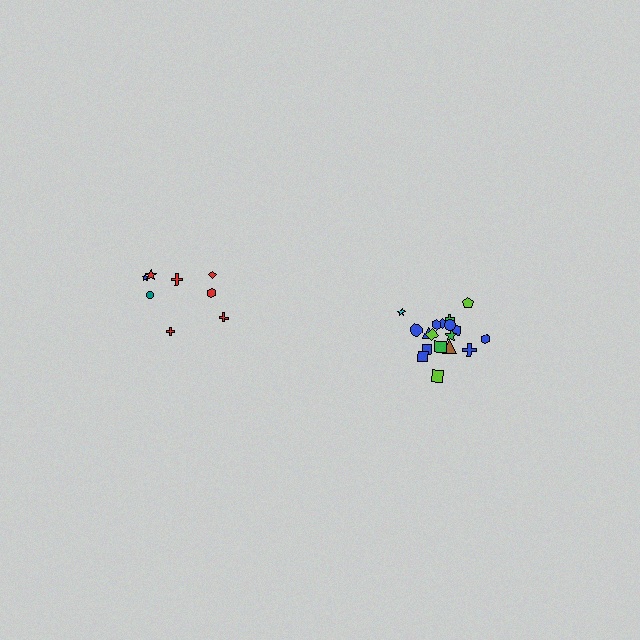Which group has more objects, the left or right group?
The right group.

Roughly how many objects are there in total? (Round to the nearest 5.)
Roughly 25 objects in total.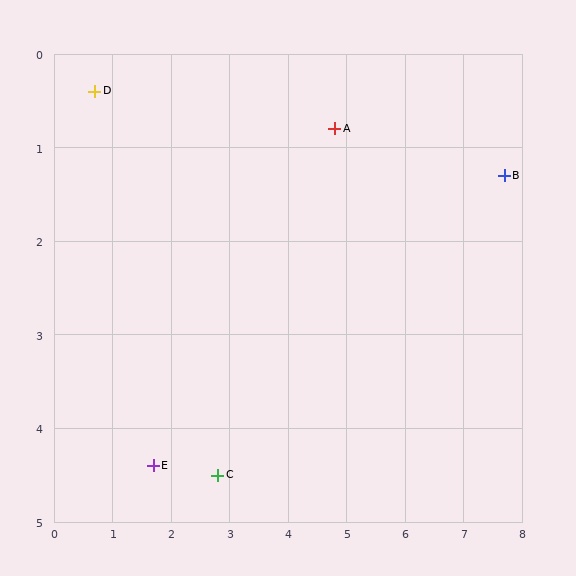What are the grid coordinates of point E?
Point E is at approximately (1.7, 4.4).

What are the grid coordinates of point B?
Point B is at approximately (7.7, 1.3).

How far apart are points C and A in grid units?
Points C and A are about 4.2 grid units apart.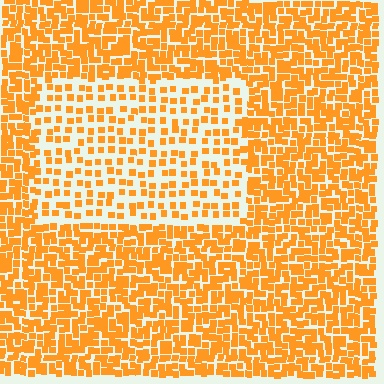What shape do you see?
I see a rectangle.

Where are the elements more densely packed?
The elements are more densely packed outside the rectangle boundary.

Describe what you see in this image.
The image contains small orange elements arranged at two different densities. A rectangle-shaped region is visible where the elements are less densely packed than the surrounding area.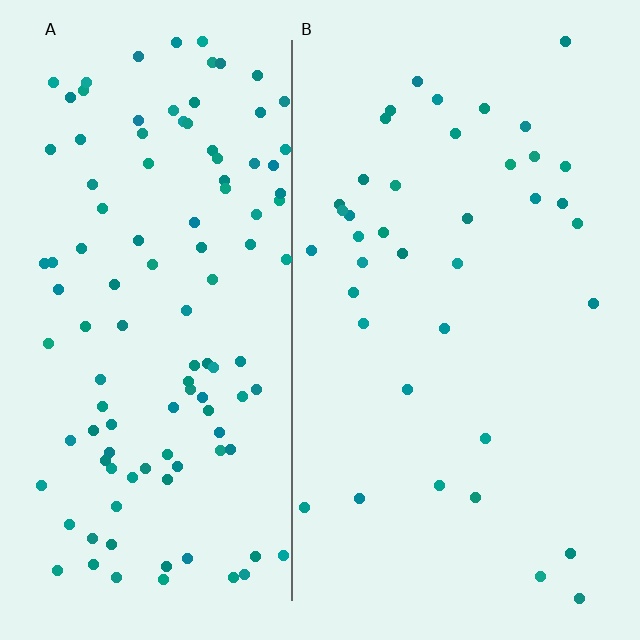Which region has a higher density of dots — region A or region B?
A (the left).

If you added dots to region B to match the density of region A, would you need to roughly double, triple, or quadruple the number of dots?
Approximately triple.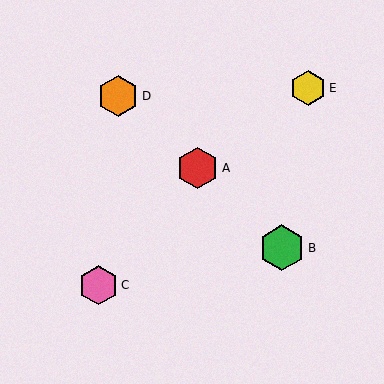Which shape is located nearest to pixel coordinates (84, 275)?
The pink hexagon (labeled C) at (99, 285) is nearest to that location.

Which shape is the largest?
The green hexagon (labeled B) is the largest.